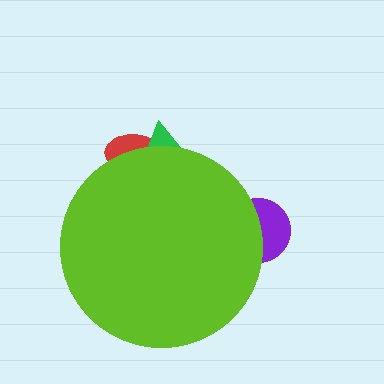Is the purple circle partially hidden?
Yes, the purple circle is partially hidden behind the lime circle.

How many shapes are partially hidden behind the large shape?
3 shapes are partially hidden.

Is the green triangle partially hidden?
Yes, the green triangle is partially hidden behind the lime circle.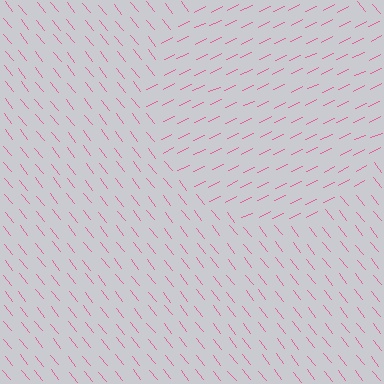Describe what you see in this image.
The image is filled with small pink line segments. A circle region in the image has lines oriented differently from the surrounding lines, creating a visible texture boundary.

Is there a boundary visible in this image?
Yes, there is a texture boundary formed by a change in line orientation.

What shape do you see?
I see a circle.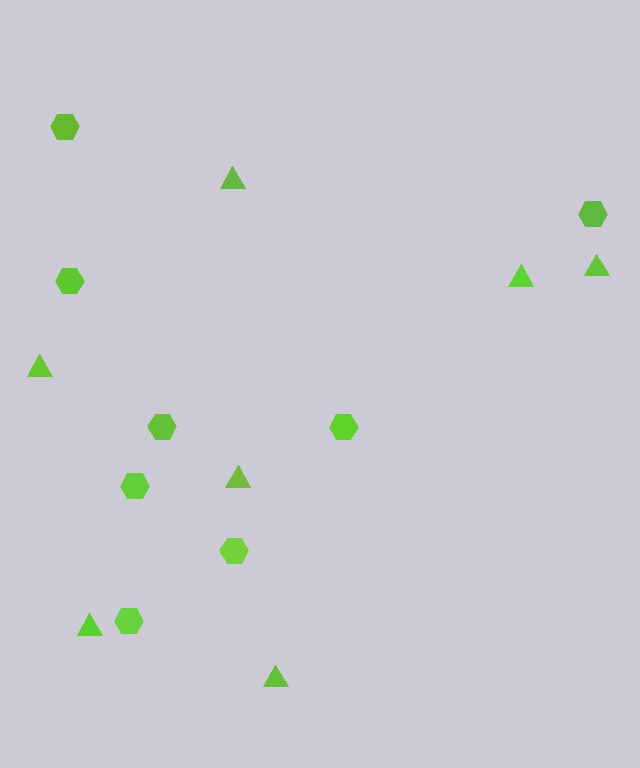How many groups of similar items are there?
There are 2 groups: one group of hexagons (8) and one group of triangles (7).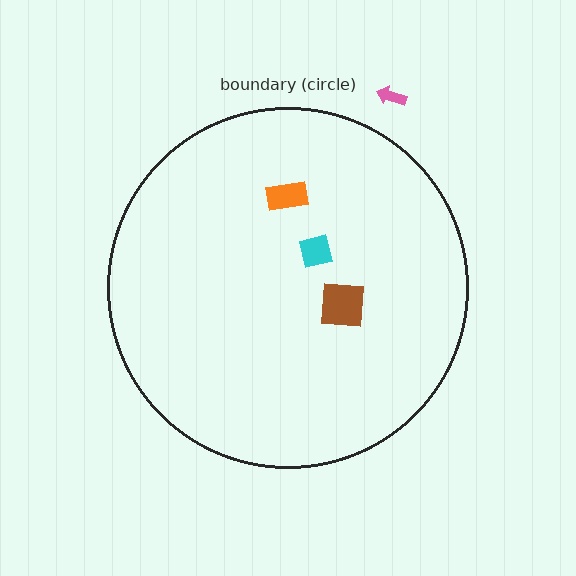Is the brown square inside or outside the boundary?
Inside.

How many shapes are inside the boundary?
3 inside, 1 outside.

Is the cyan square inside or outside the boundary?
Inside.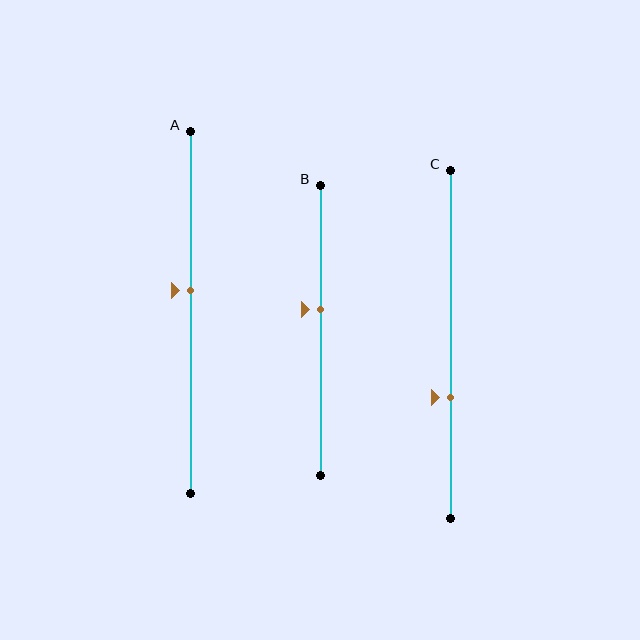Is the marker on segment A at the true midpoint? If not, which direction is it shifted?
No, the marker on segment A is shifted upward by about 6% of the segment length.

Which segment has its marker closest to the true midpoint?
Segment A has its marker closest to the true midpoint.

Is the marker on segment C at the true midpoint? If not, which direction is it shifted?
No, the marker on segment C is shifted downward by about 15% of the segment length.